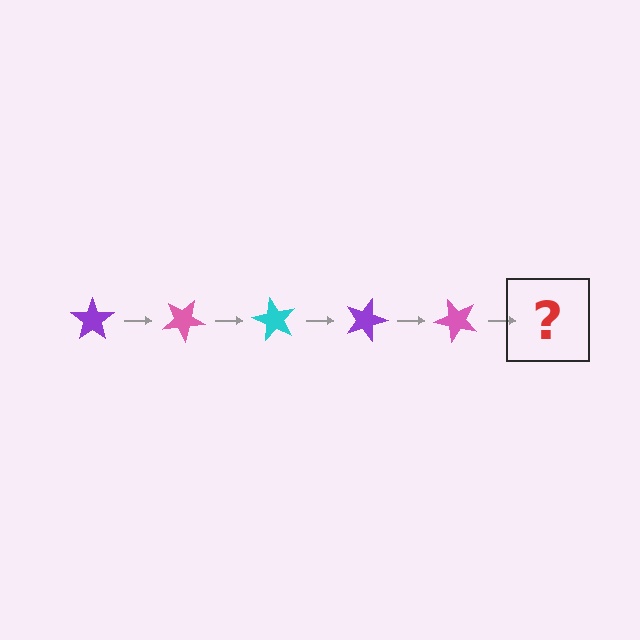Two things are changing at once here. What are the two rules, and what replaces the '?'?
The two rules are that it rotates 30 degrees each step and the color cycles through purple, pink, and cyan. The '?' should be a cyan star, rotated 150 degrees from the start.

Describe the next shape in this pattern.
It should be a cyan star, rotated 150 degrees from the start.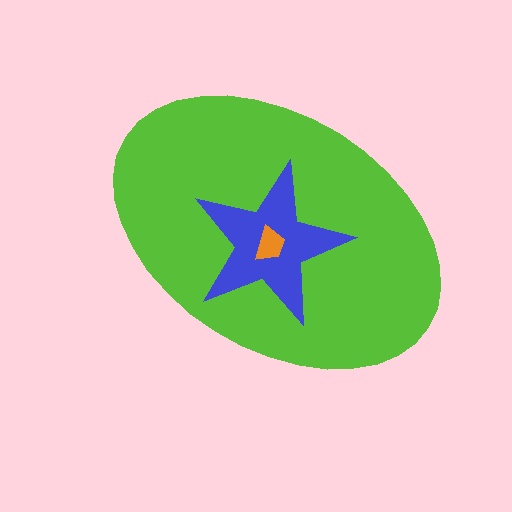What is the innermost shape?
The orange trapezoid.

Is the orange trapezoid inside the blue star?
Yes.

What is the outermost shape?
The lime ellipse.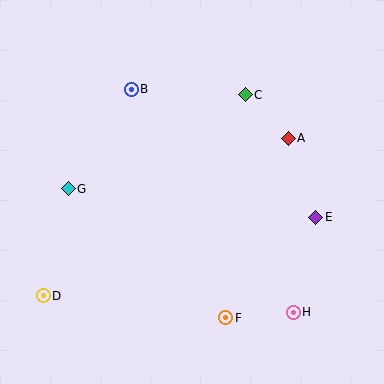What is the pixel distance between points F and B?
The distance between F and B is 247 pixels.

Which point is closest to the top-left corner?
Point B is closest to the top-left corner.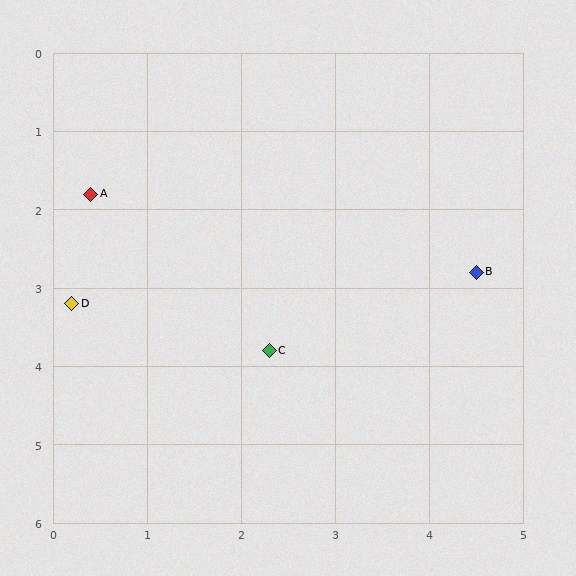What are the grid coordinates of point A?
Point A is at approximately (0.4, 1.8).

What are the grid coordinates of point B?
Point B is at approximately (4.5, 2.8).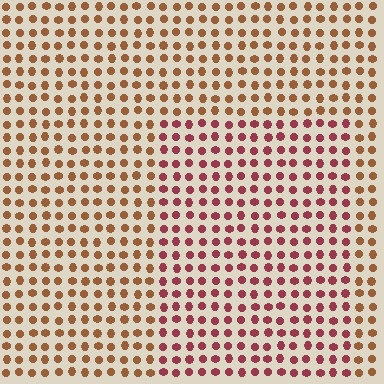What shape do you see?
I see a rectangle.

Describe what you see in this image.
The image is filled with small brown elements in a uniform arrangement. A rectangle-shaped region is visible where the elements are tinted to a slightly different hue, forming a subtle color boundary.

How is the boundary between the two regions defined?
The boundary is defined purely by a slight shift in hue (about 36 degrees). Spacing, size, and orientation are identical on both sides.